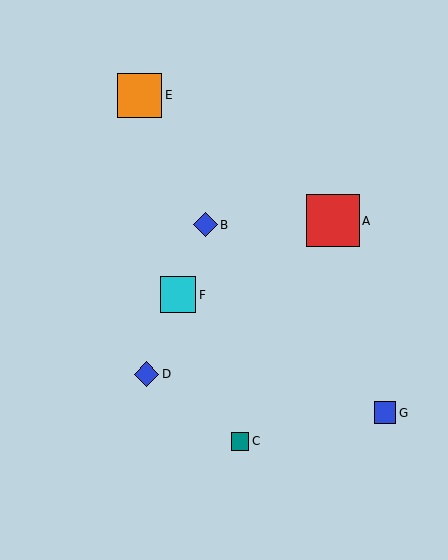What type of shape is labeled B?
Shape B is a blue diamond.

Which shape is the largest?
The red square (labeled A) is the largest.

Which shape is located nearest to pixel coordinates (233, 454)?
The teal square (labeled C) at (240, 441) is nearest to that location.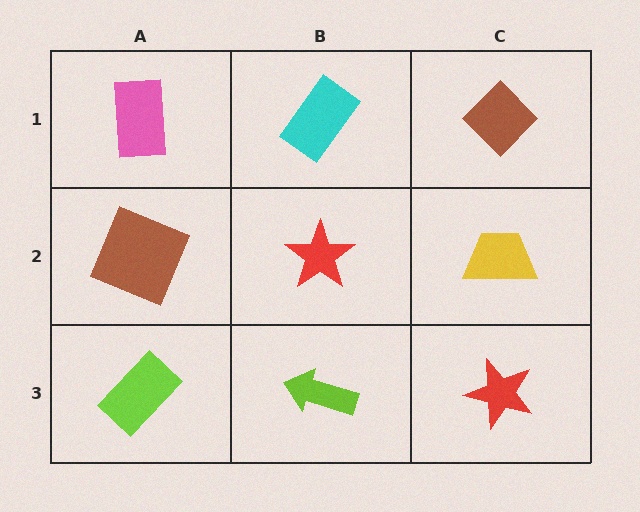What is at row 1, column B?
A cyan rectangle.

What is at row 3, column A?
A lime rectangle.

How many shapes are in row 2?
3 shapes.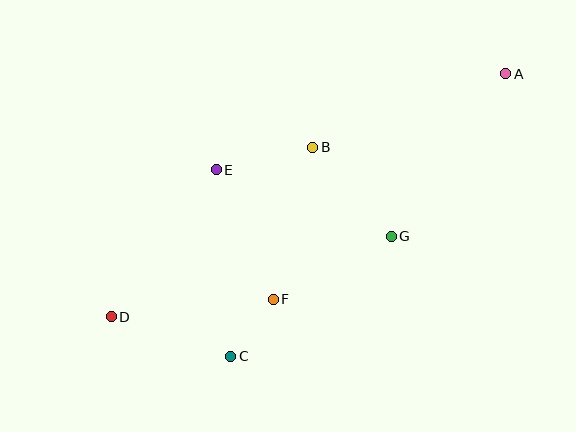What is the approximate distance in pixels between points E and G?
The distance between E and G is approximately 187 pixels.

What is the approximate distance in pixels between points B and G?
The distance between B and G is approximately 119 pixels.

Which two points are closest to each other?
Points C and F are closest to each other.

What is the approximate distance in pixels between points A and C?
The distance between A and C is approximately 394 pixels.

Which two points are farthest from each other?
Points A and D are farthest from each other.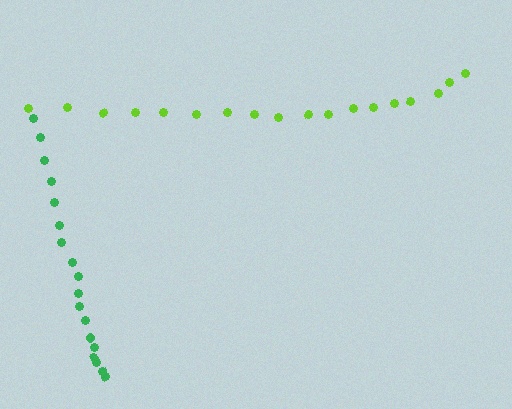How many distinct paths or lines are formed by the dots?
There are 2 distinct paths.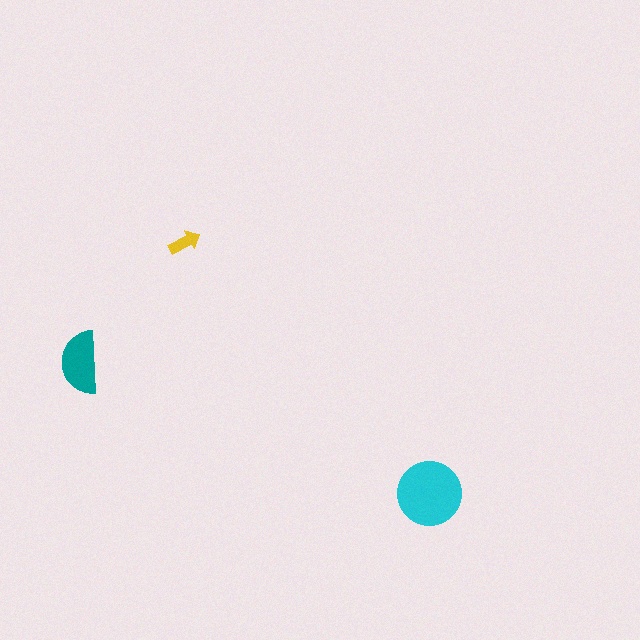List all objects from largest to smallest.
The cyan circle, the teal semicircle, the yellow arrow.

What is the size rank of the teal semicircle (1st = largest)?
2nd.